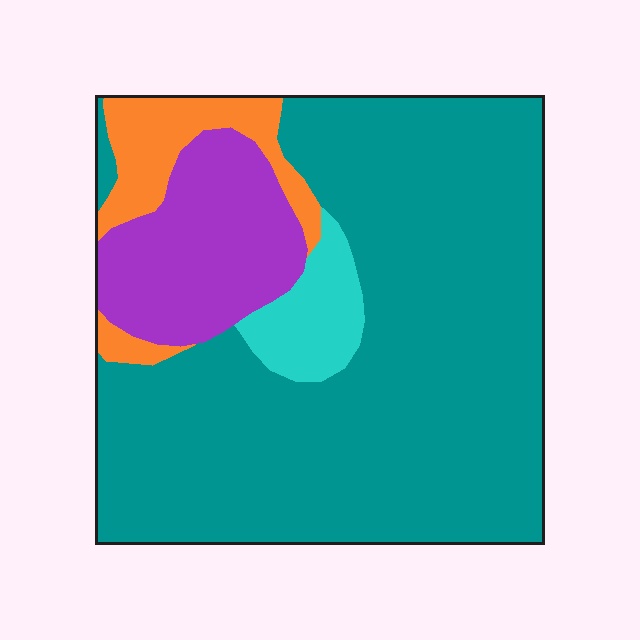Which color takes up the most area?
Teal, at roughly 70%.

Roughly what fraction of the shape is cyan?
Cyan takes up less than a sixth of the shape.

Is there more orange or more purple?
Purple.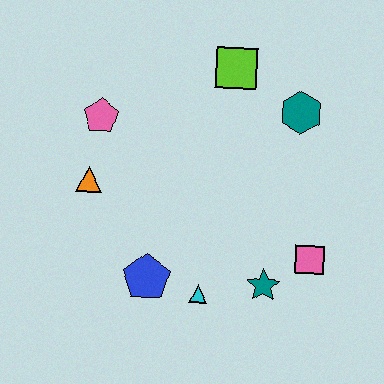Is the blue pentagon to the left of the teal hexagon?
Yes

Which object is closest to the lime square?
The teal hexagon is closest to the lime square.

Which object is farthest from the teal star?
The pink pentagon is farthest from the teal star.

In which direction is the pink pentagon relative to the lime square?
The pink pentagon is to the left of the lime square.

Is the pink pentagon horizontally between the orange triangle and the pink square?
Yes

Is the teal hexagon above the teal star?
Yes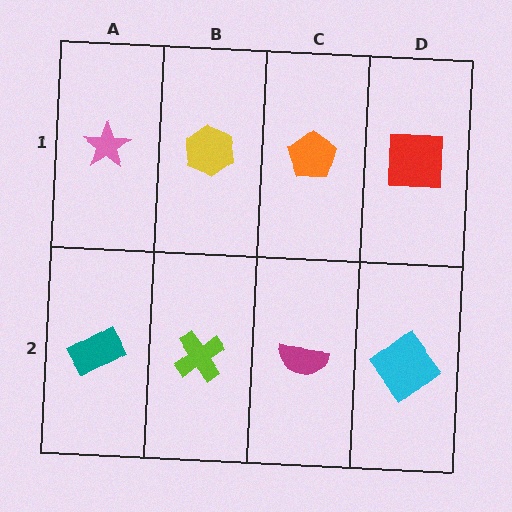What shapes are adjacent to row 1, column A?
A teal rectangle (row 2, column A), a yellow hexagon (row 1, column B).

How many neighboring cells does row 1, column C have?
3.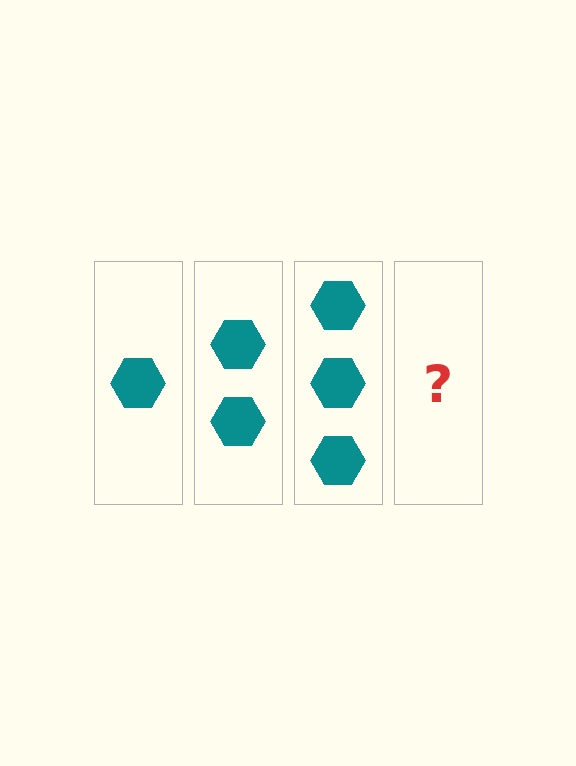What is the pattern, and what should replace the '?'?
The pattern is that each step adds one more hexagon. The '?' should be 4 hexagons.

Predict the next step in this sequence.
The next step is 4 hexagons.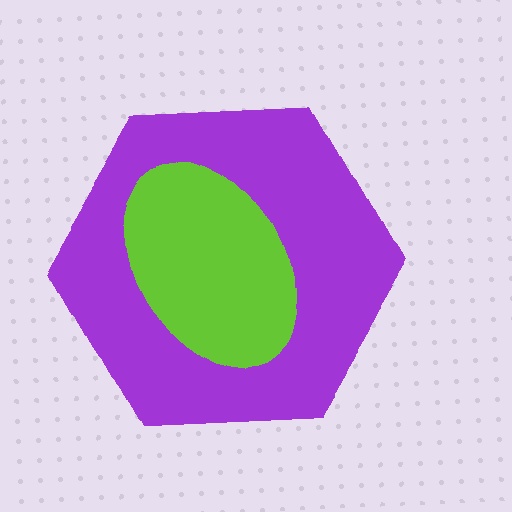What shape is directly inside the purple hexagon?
The lime ellipse.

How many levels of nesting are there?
2.